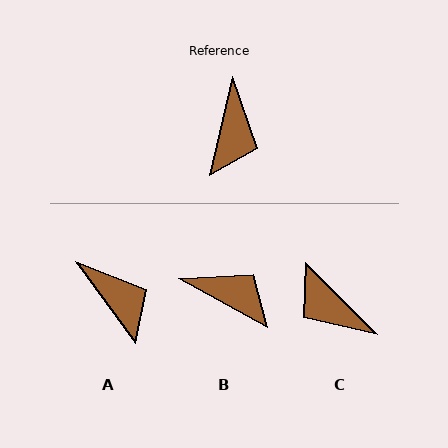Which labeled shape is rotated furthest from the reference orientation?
C, about 122 degrees away.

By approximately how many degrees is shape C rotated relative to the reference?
Approximately 122 degrees clockwise.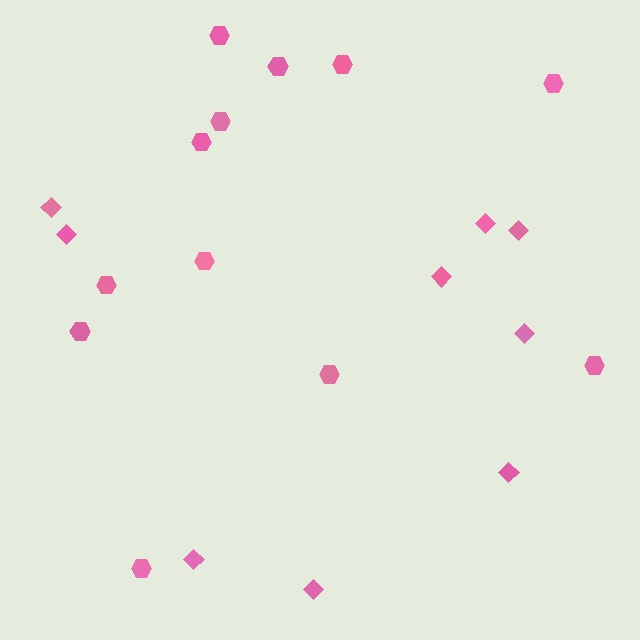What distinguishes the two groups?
There are 2 groups: one group of hexagons (12) and one group of diamonds (9).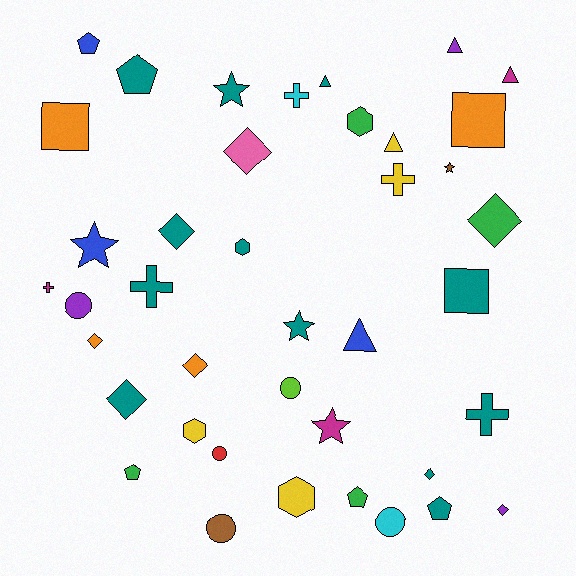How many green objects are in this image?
There are 4 green objects.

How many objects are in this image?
There are 40 objects.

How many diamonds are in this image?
There are 8 diamonds.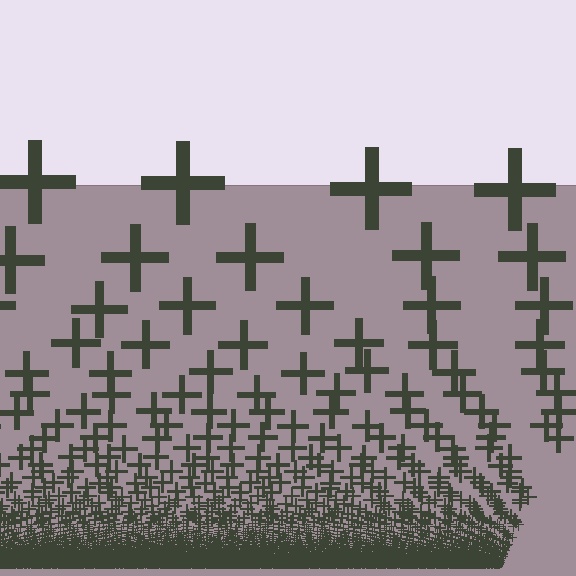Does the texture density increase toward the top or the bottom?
Density increases toward the bottom.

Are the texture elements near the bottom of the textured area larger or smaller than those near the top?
Smaller. The gradient is inverted — elements near the bottom are smaller and denser.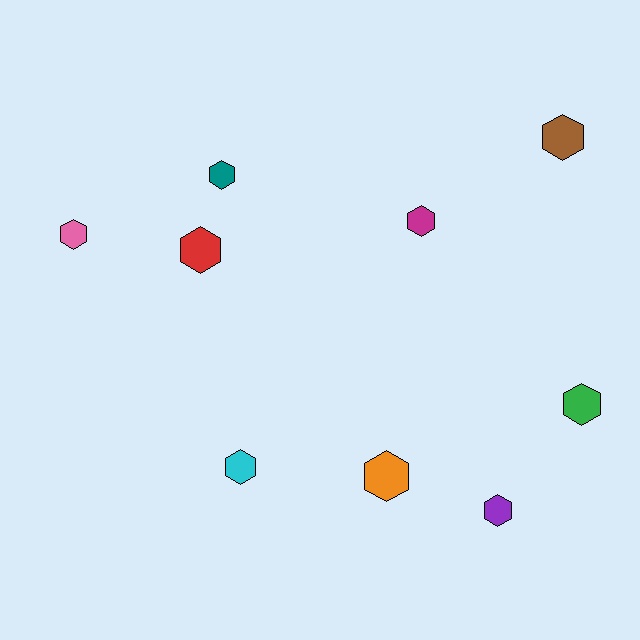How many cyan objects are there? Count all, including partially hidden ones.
There is 1 cyan object.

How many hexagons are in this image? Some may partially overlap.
There are 9 hexagons.